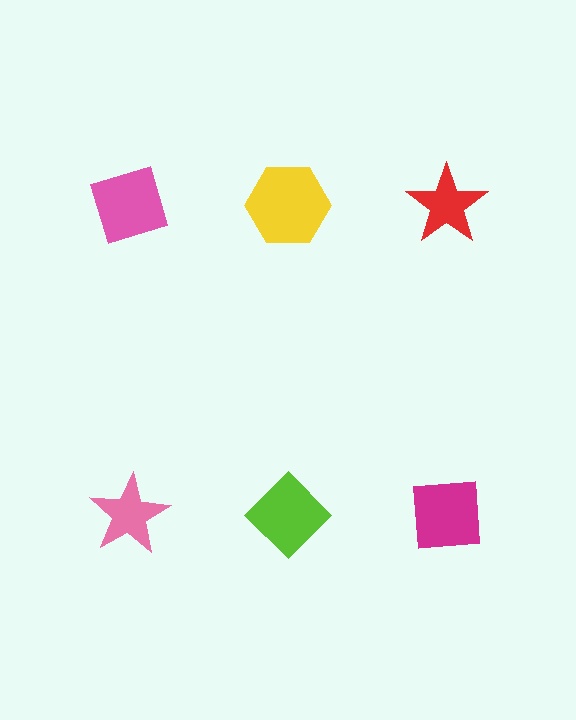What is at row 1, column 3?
A red star.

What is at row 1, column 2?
A yellow hexagon.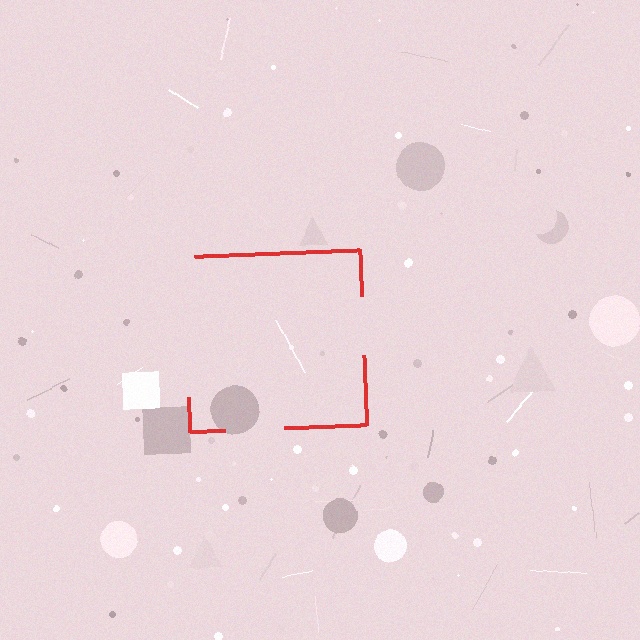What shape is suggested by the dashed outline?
The dashed outline suggests a square.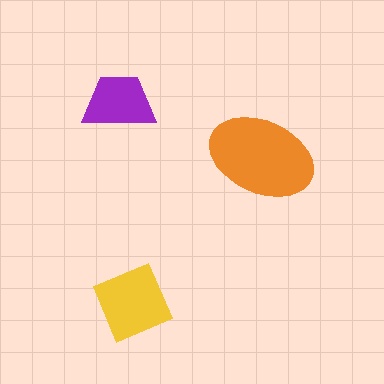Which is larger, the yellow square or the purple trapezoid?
The yellow square.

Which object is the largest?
The orange ellipse.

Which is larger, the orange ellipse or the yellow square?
The orange ellipse.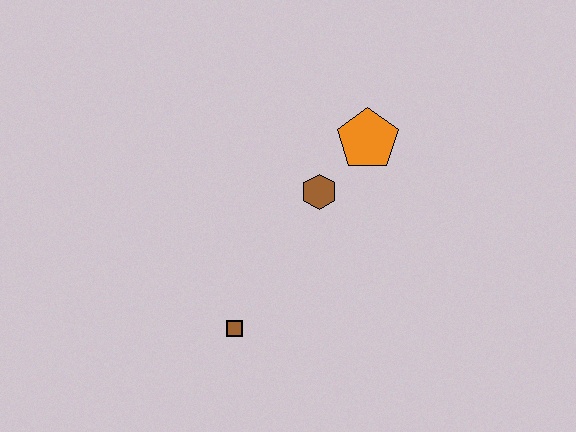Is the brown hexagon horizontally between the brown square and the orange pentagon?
Yes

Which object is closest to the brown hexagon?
The orange pentagon is closest to the brown hexagon.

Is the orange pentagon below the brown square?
No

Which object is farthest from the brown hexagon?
The brown square is farthest from the brown hexagon.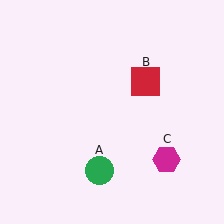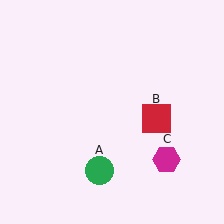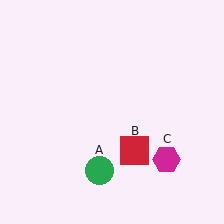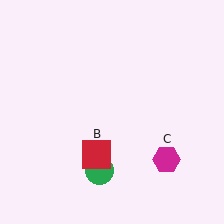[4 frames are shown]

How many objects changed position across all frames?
1 object changed position: red square (object B).